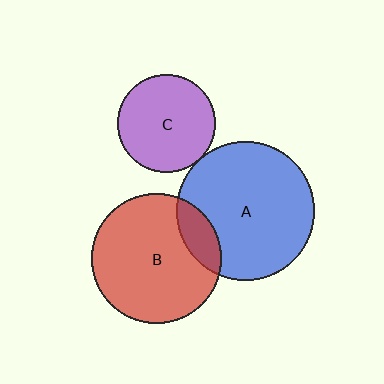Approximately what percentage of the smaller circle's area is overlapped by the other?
Approximately 5%.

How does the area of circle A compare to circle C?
Approximately 2.0 times.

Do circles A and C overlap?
Yes.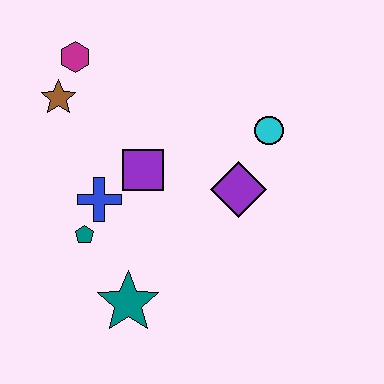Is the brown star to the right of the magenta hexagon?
No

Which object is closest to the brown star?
The magenta hexagon is closest to the brown star.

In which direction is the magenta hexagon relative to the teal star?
The magenta hexagon is above the teal star.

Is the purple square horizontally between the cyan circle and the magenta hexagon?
Yes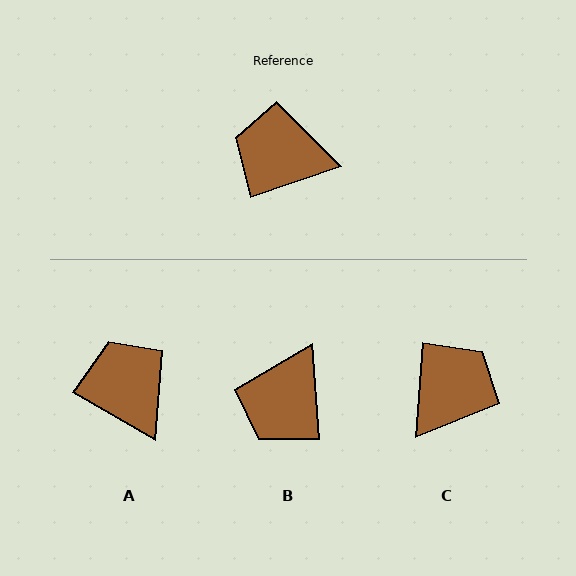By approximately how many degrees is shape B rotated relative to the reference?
Approximately 75 degrees counter-clockwise.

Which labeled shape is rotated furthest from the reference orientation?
C, about 113 degrees away.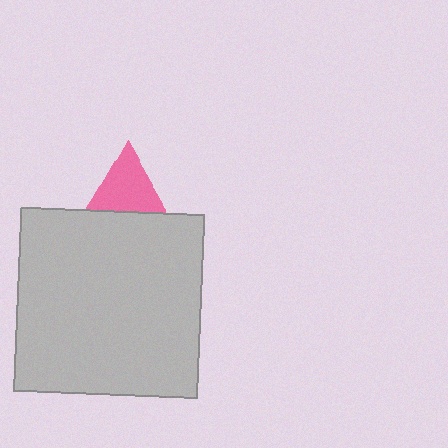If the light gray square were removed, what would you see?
You would see the complete pink triangle.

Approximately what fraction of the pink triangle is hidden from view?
Roughly 48% of the pink triangle is hidden behind the light gray square.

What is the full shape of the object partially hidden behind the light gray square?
The partially hidden object is a pink triangle.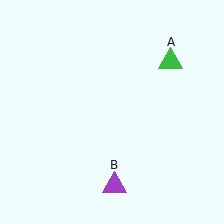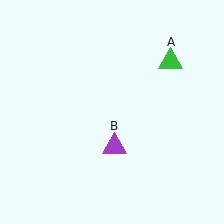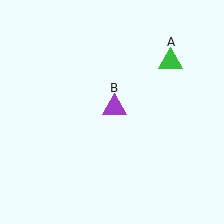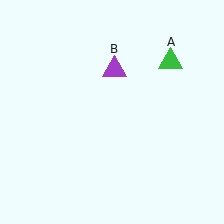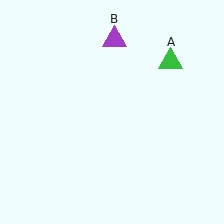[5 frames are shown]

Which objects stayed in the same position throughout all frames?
Green triangle (object A) remained stationary.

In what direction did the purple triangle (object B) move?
The purple triangle (object B) moved up.